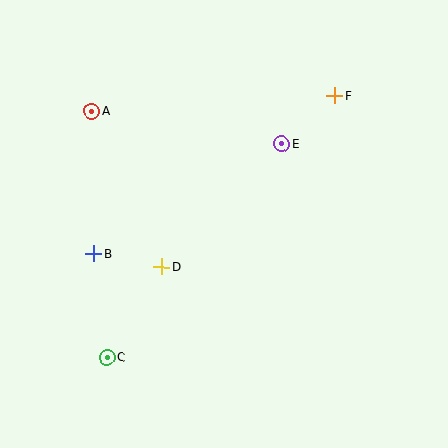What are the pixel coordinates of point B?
Point B is at (94, 254).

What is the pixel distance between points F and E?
The distance between F and E is 72 pixels.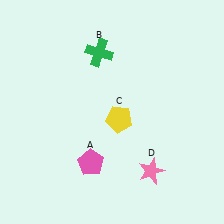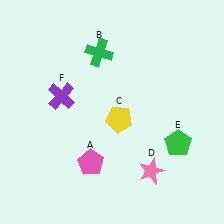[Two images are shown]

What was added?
A green pentagon (E), a purple cross (F) were added in Image 2.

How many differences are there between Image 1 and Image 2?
There are 2 differences between the two images.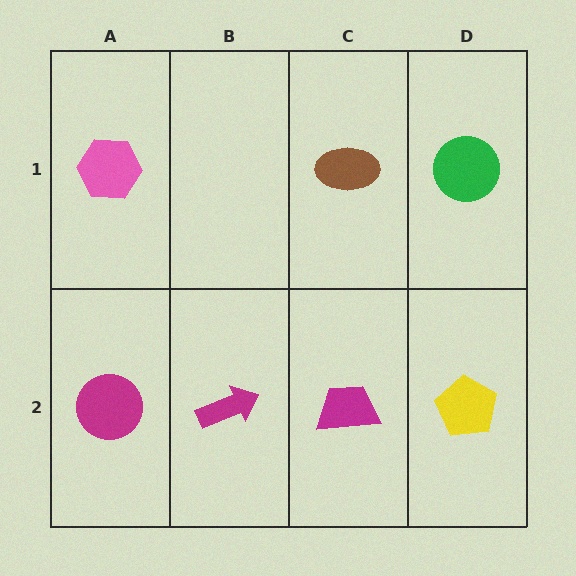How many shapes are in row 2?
4 shapes.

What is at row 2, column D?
A yellow pentagon.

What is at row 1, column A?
A pink hexagon.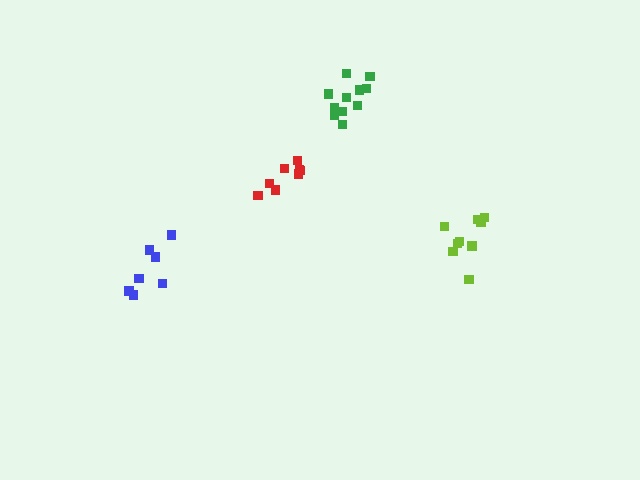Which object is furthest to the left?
The blue cluster is leftmost.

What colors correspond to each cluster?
The clusters are colored: red, lime, green, blue.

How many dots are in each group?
Group 1: 8 dots, Group 2: 9 dots, Group 3: 11 dots, Group 4: 7 dots (35 total).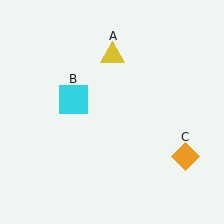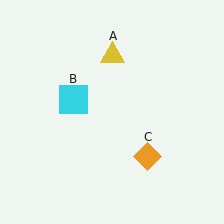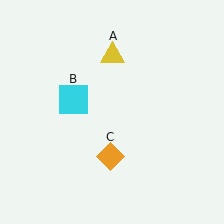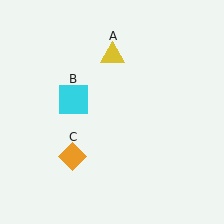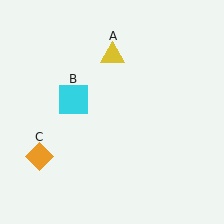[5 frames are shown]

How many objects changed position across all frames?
1 object changed position: orange diamond (object C).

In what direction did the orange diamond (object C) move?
The orange diamond (object C) moved left.